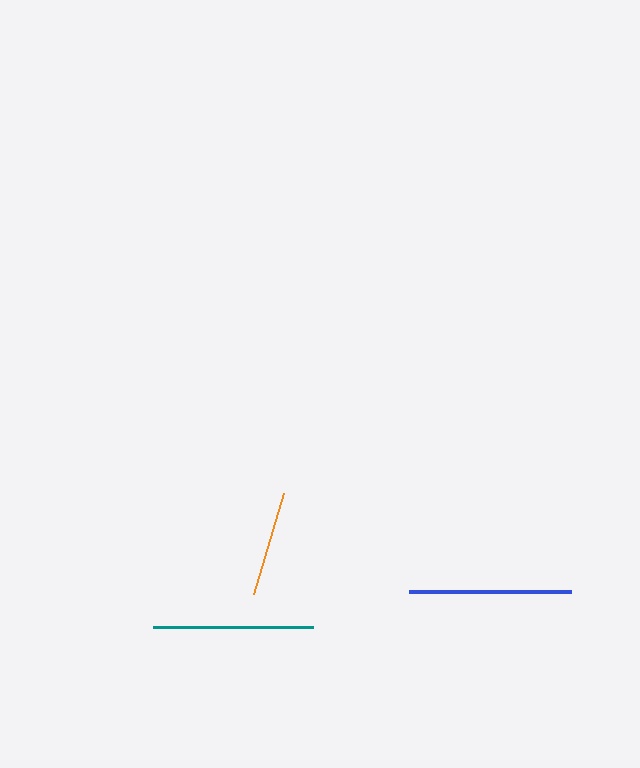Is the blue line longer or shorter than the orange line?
The blue line is longer than the orange line.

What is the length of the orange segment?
The orange segment is approximately 105 pixels long.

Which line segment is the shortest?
The orange line is the shortest at approximately 105 pixels.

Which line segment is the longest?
The blue line is the longest at approximately 162 pixels.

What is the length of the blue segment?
The blue segment is approximately 162 pixels long.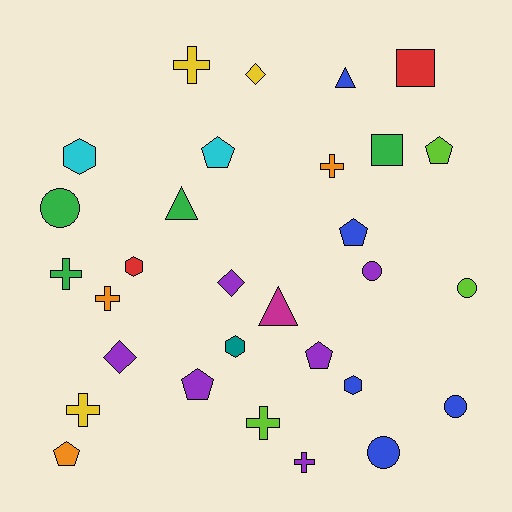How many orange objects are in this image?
There are 3 orange objects.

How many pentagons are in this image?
There are 6 pentagons.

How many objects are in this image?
There are 30 objects.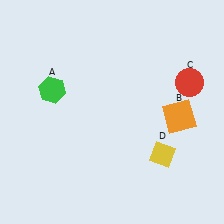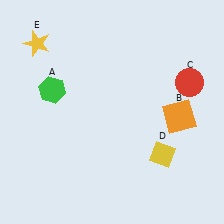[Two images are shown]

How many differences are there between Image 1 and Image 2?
There is 1 difference between the two images.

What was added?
A yellow star (E) was added in Image 2.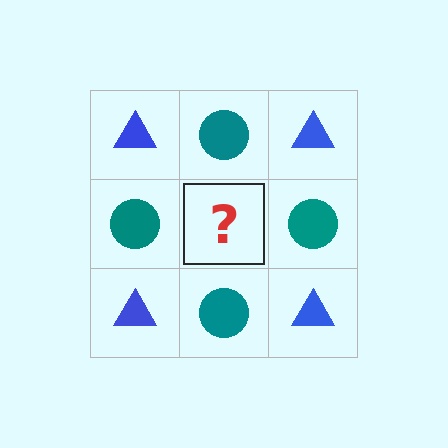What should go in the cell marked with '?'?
The missing cell should contain a blue triangle.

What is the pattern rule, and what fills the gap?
The rule is that it alternates blue triangle and teal circle in a checkerboard pattern. The gap should be filled with a blue triangle.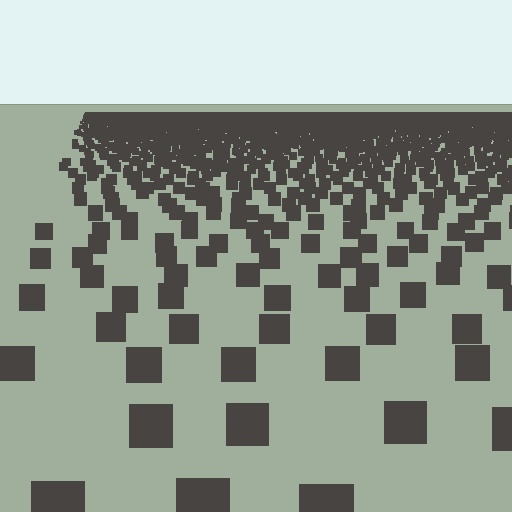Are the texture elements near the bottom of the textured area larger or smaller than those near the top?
Larger. Near the bottom, elements are closer to the viewer and appear at a bigger on-screen size.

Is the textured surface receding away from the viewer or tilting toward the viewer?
The surface is receding away from the viewer. Texture elements get smaller and denser toward the top.